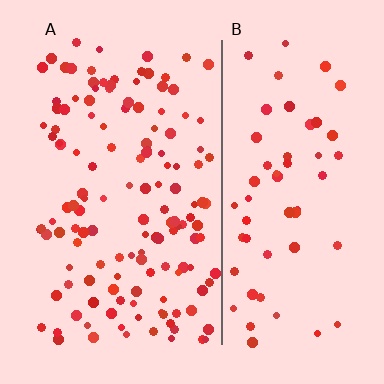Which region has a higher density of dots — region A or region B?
A (the left).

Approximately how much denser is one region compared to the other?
Approximately 2.3× — region A over region B.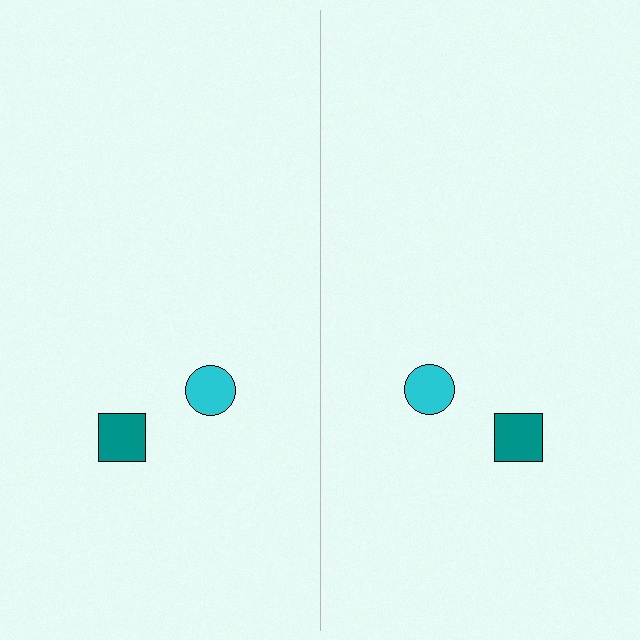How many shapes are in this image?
There are 4 shapes in this image.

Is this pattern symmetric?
Yes, this pattern has bilateral (reflection) symmetry.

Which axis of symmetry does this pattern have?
The pattern has a vertical axis of symmetry running through the center of the image.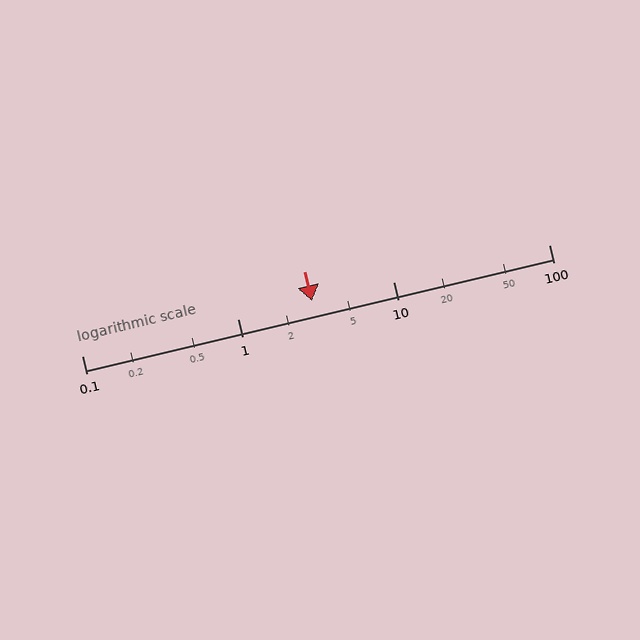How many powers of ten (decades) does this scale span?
The scale spans 3 decades, from 0.1 to 100.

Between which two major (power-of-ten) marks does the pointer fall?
The pointer is between 1 and 10.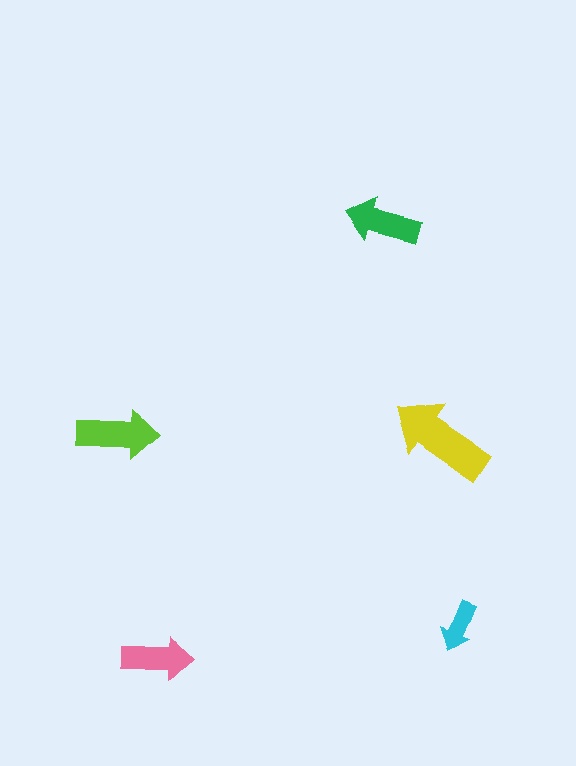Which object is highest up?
The green arrow is topmost.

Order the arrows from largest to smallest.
the yellow one, the lime one, the green one, the pink one, the cyan one.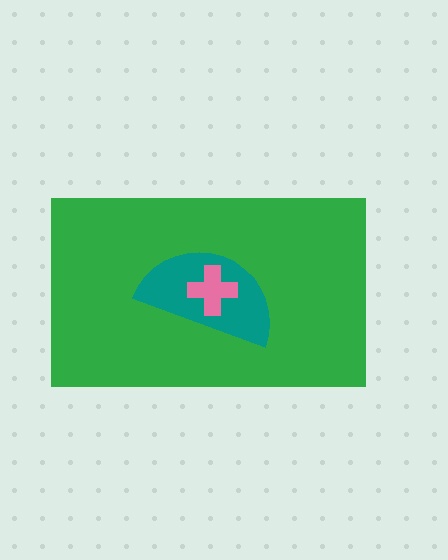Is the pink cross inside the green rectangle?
Yes.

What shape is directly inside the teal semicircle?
The pink cross.